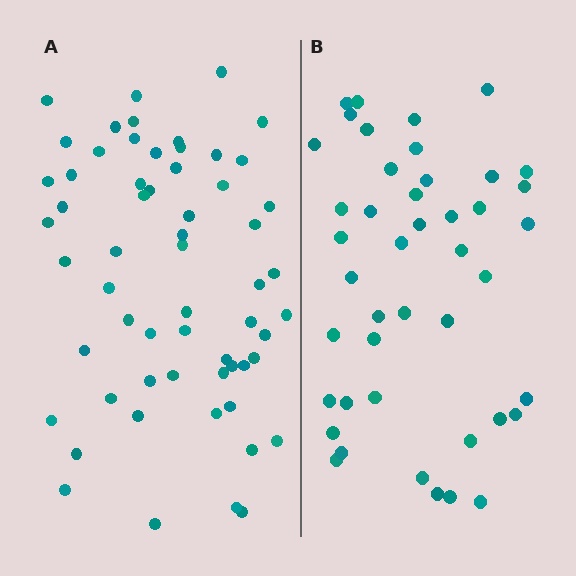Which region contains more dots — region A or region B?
Region A (the left region) has more dots.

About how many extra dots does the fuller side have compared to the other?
Region A has approximately 15 more dots than region B.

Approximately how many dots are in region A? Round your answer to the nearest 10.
About 60 dots.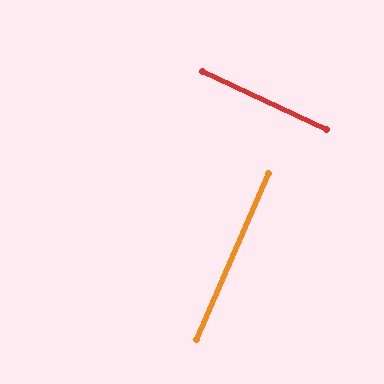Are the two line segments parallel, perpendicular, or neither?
Perpendicular — they meet at approximately 88°.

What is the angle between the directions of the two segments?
Approximately 88 degrees.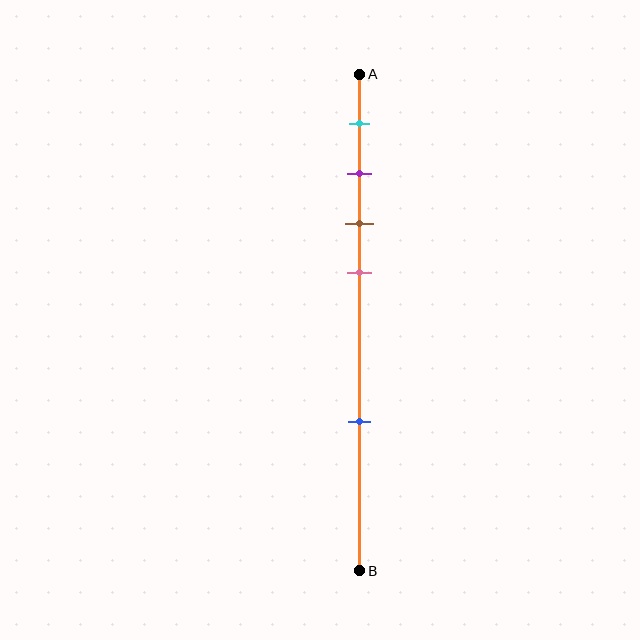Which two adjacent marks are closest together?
The purple and brown marks are the closest adjacent pair.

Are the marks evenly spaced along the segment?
No, the marks are not evenly spaced.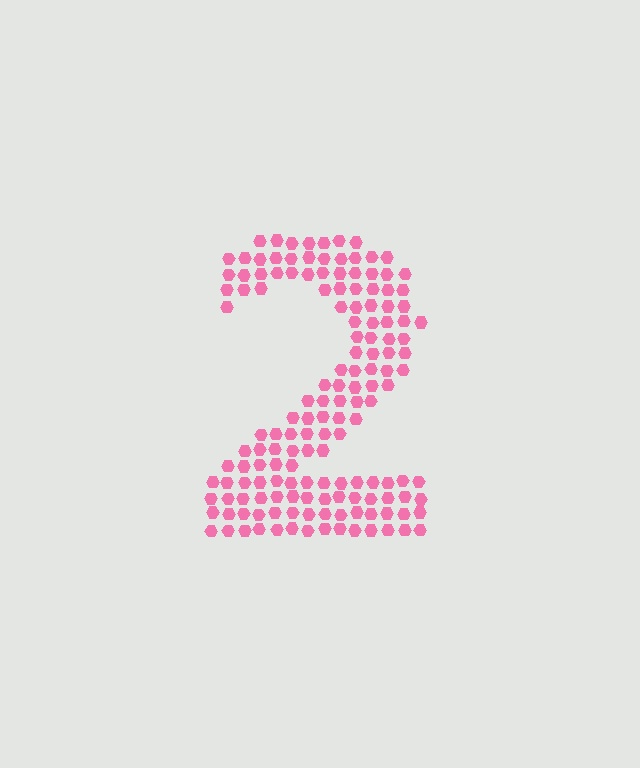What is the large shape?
The large shape is the digit 2.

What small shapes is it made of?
It is made of small hexagons.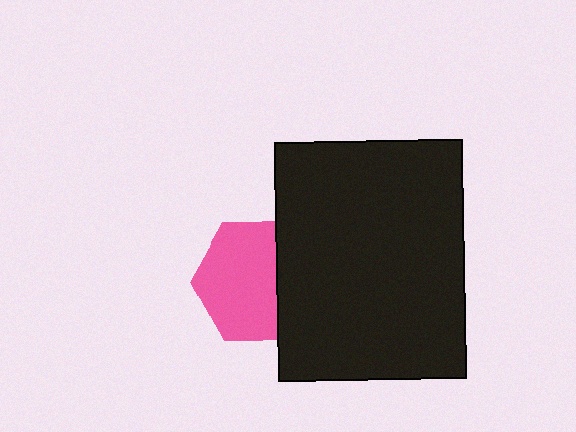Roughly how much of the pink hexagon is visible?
Most of it is visible (roughly 68%).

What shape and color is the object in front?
The object in front is a black rectangle.